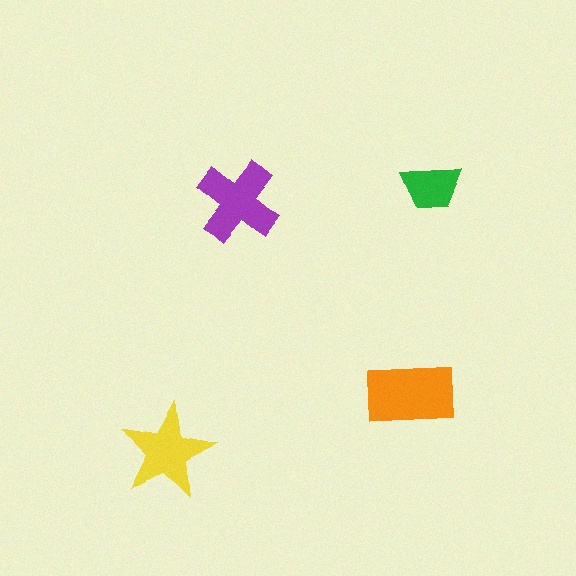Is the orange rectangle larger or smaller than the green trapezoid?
Larger.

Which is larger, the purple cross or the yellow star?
The purple cross.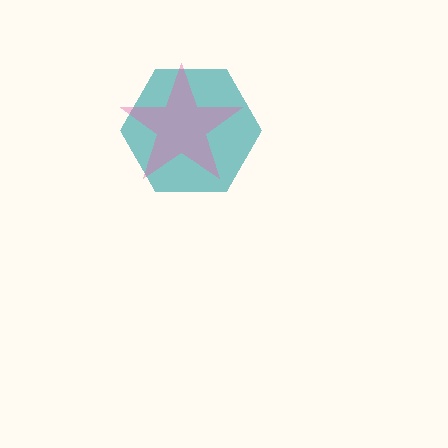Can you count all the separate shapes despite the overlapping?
Yes, there are 2 separate shapes.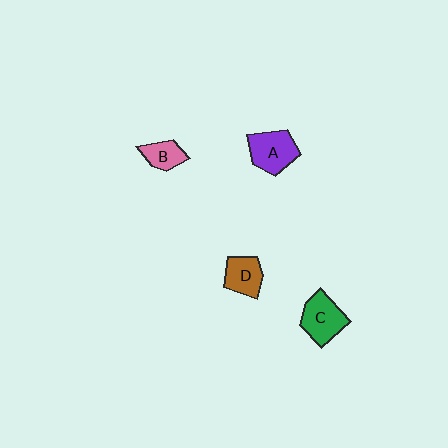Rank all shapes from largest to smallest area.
From largest to smallest: A (purple), C (green), D (brown), B (pink).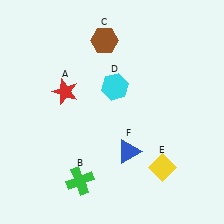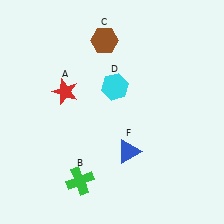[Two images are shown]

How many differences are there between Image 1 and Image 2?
There is 1 difference between the two images.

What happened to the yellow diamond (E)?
The yellow diamond (E) was removed in Image 2. It was in the bottom-right area of Image 1.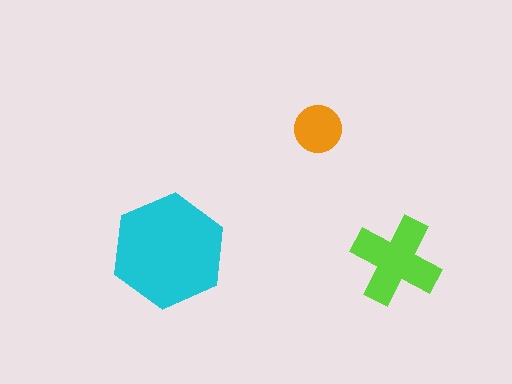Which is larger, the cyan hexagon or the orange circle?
The cyan hexagon.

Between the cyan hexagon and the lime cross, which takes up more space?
The cyan hexagon.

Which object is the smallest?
The orange circle.